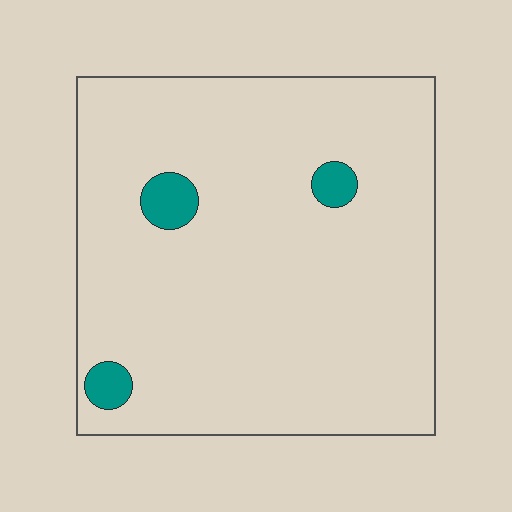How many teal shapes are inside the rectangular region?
3.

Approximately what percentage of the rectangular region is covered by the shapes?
Approximately 5%.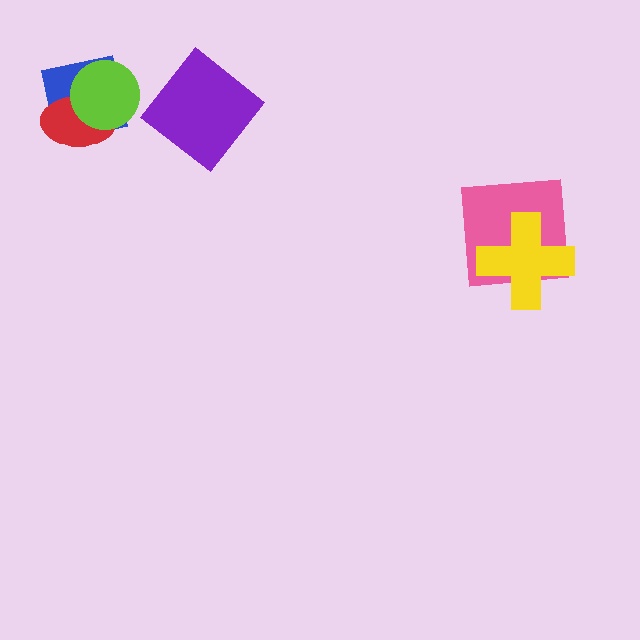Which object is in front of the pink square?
The yellow cross is in front of the pink square.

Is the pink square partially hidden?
Yes, it is partially covered by another shape.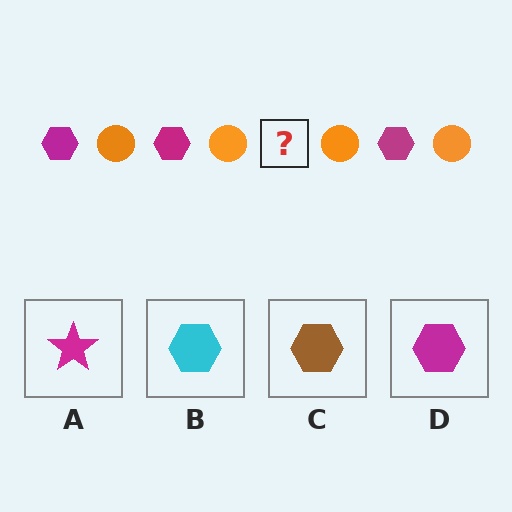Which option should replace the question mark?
Option D.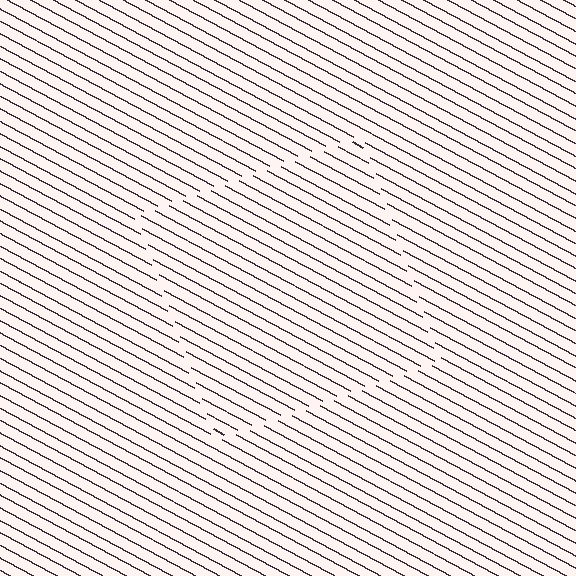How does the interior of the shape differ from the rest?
The interior of the shape contains the same grating, shifted by half a period — the contour is defined by the phase discontinuity where line-ends from the inner and outer gratings abut.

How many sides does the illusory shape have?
4 sides — the line-ends trace a square.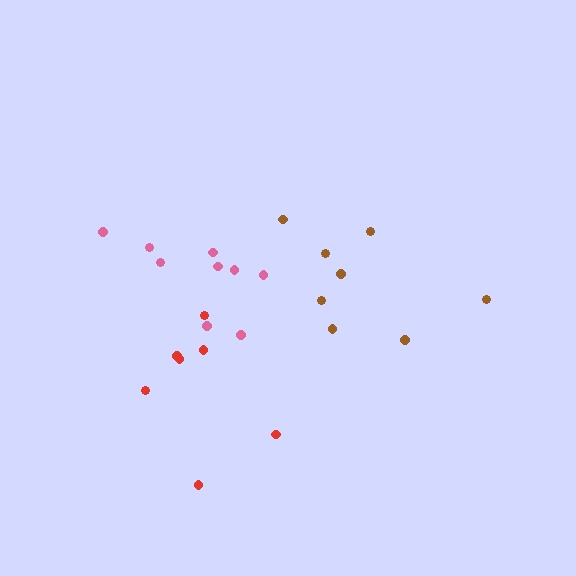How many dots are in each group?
Group 1: 9 dots, Group 2: 7 dots, Group 3: 8 dots (24 total).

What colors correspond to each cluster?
The clusters are colored: pink, red, brown.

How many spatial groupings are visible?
There are 3 spatial groupings.